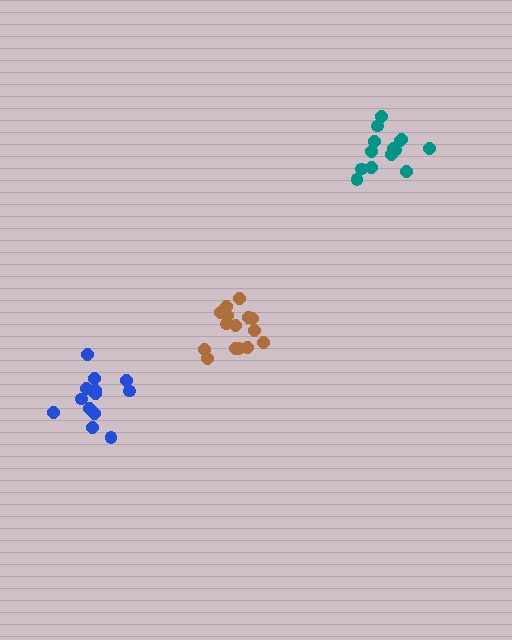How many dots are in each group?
Group 1: 13 dots, Group 2: 14 dots, Group 3: 15 dots (42 total).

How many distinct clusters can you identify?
There are 3 distinct clusters.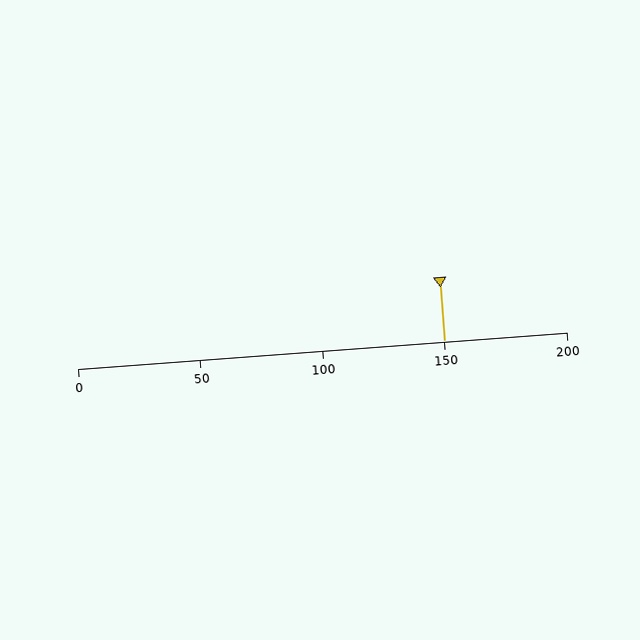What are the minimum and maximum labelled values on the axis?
The axis runs from 0 to 200.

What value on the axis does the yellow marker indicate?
The marker indicates approximately 150.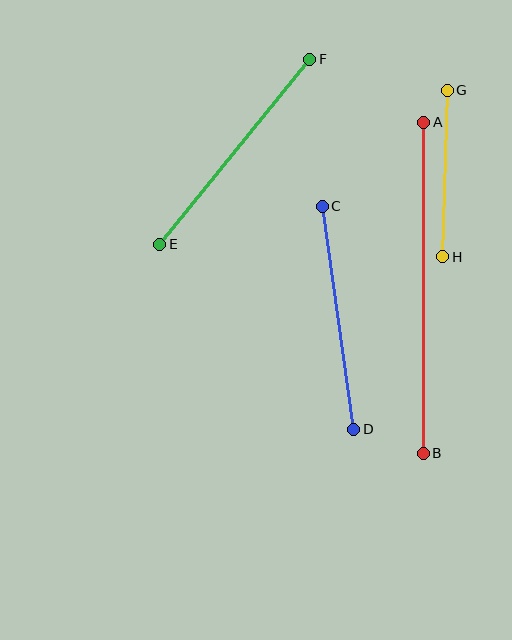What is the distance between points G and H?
The distance is approximately 167 pixels.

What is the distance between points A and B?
The distance is approximately 331 pixels.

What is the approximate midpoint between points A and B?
The midpoint is at approximately (424, 288) pixels.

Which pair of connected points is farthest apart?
Points A and B are farthest apart.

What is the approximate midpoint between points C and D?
The midpoint is at approximately (338, 318) pixels.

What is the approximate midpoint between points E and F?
The midpoint is at approximately (235, 152) pixels.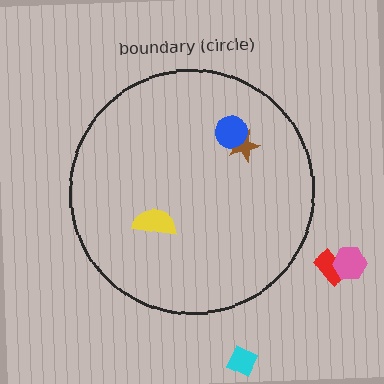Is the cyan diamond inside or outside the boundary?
Outside.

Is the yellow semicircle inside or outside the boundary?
Inside.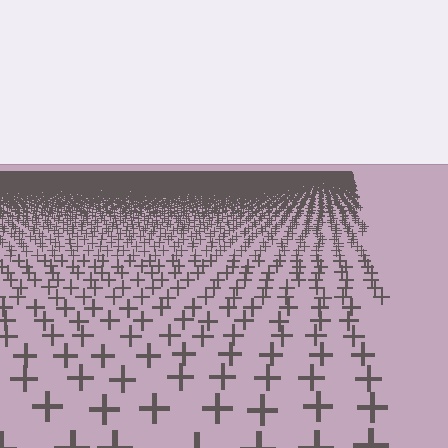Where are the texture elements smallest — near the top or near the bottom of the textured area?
Near the top.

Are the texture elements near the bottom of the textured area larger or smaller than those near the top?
Larger. Near the bottom, elements are closer to the viewer and appear at a bigger on-screen size.